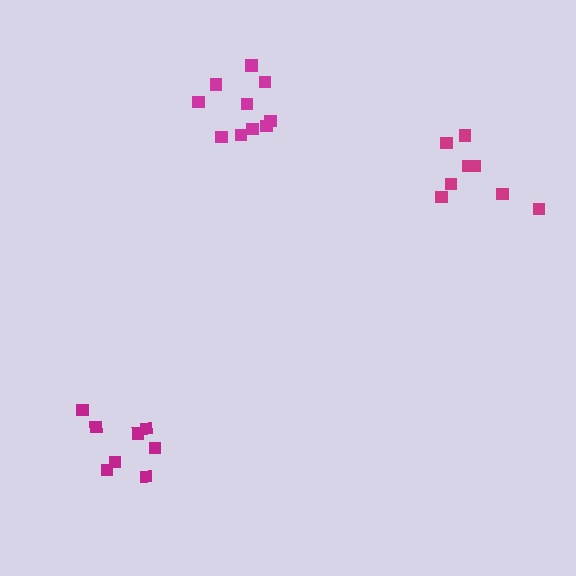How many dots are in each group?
Group 1: 10 dots, Group 2: 8 dots, Group 3: 8 dots (26 total).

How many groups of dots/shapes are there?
There are 3 groups.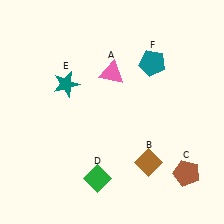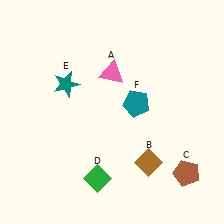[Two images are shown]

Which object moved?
The teal pentagon (F) moved down.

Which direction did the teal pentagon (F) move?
The teal pentagon (F) moved down.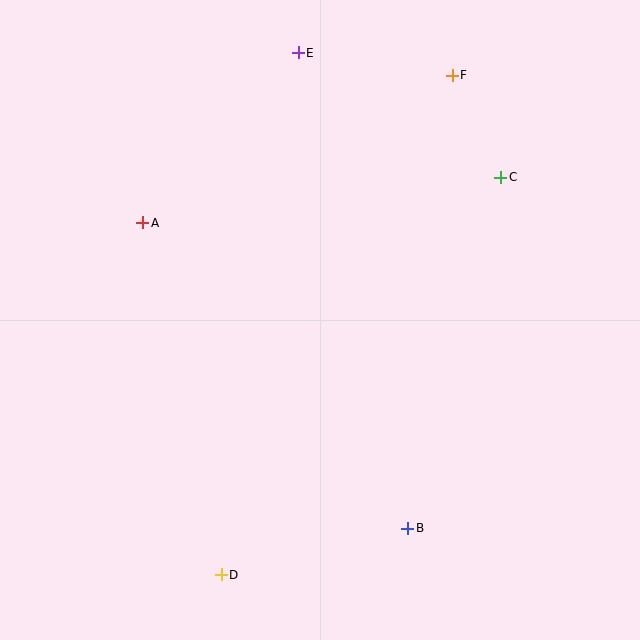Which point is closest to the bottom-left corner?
Point D is closest to the bottom-left corner.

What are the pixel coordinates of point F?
Point F is at (452, 75).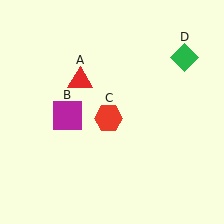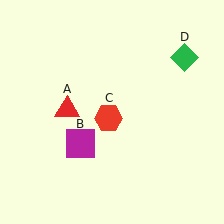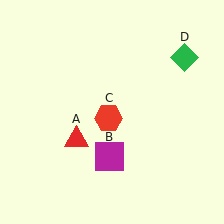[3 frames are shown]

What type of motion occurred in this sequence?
The red triangle (object A), magenta square (object B) rotated counterclockwise around the center of the scene.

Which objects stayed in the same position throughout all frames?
Red hexagon (object C) and green diamond (object D) remained stationary.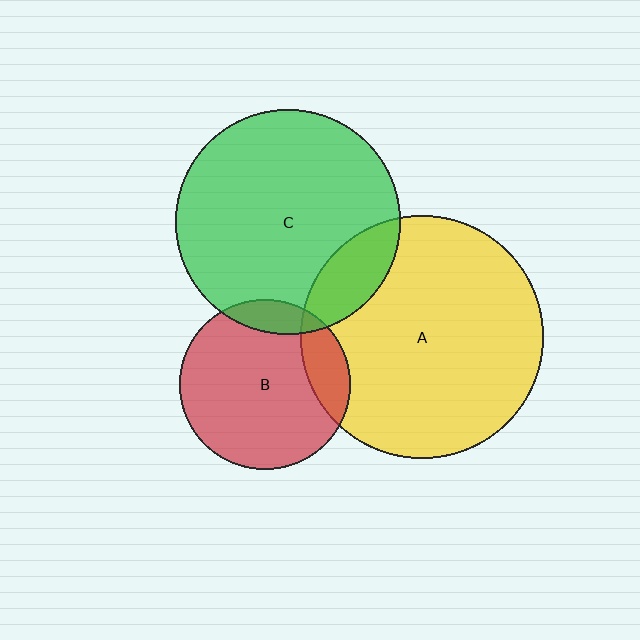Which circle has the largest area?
Circle A (yellow).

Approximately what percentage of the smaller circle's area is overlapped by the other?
Approximately 15%.